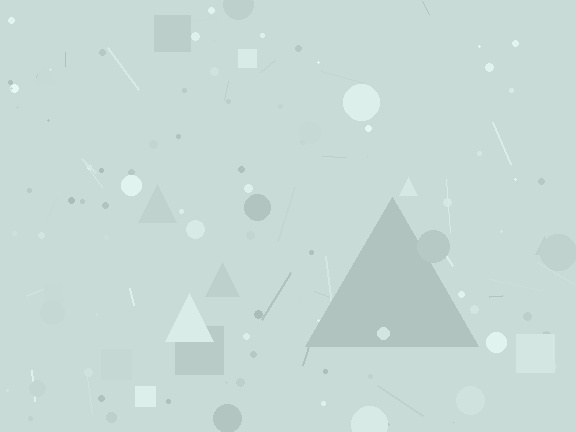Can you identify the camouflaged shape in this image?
The camouflaged shape is a triangle.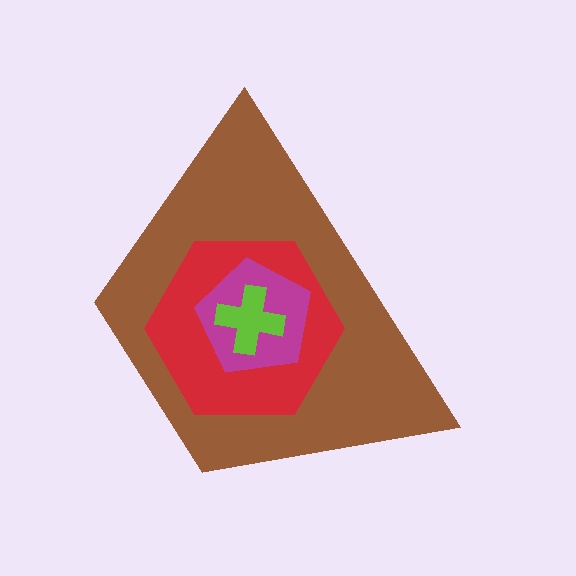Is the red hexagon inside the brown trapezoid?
Yes.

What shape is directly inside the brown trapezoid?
The red hexagon.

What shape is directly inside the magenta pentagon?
The lime cross.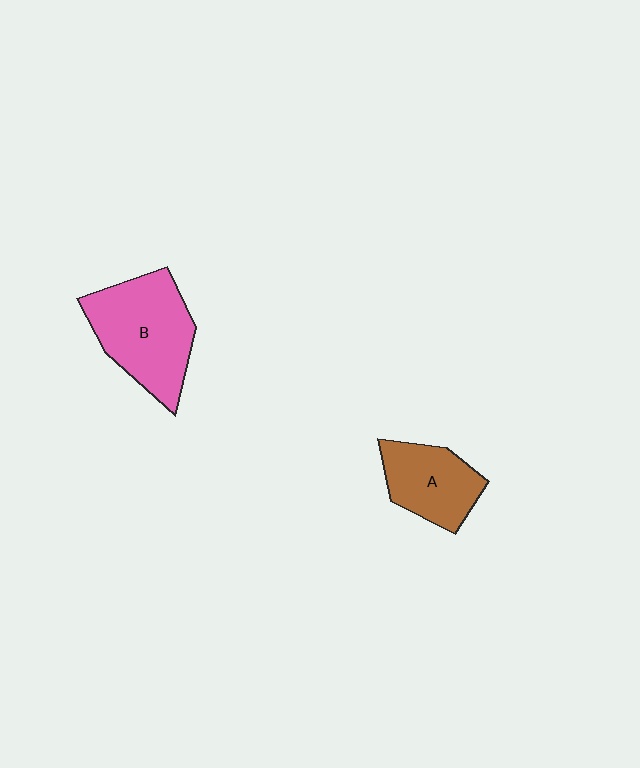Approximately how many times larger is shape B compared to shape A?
Approximately 1.5 times.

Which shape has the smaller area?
Shape A (brown).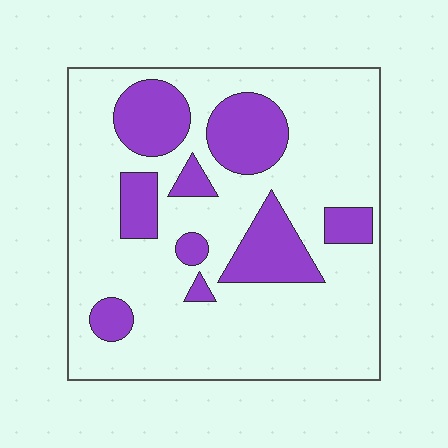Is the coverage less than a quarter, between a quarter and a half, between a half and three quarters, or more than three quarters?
Less than a quarter.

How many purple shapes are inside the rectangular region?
9.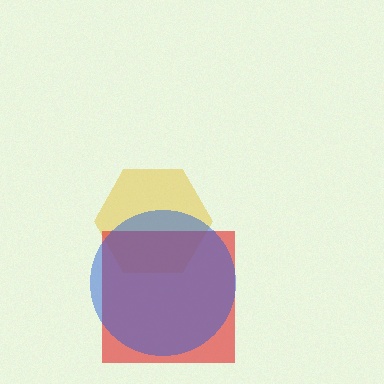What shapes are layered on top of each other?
The layered shapes are: a yellow hexagon, a red square, a blue circle.